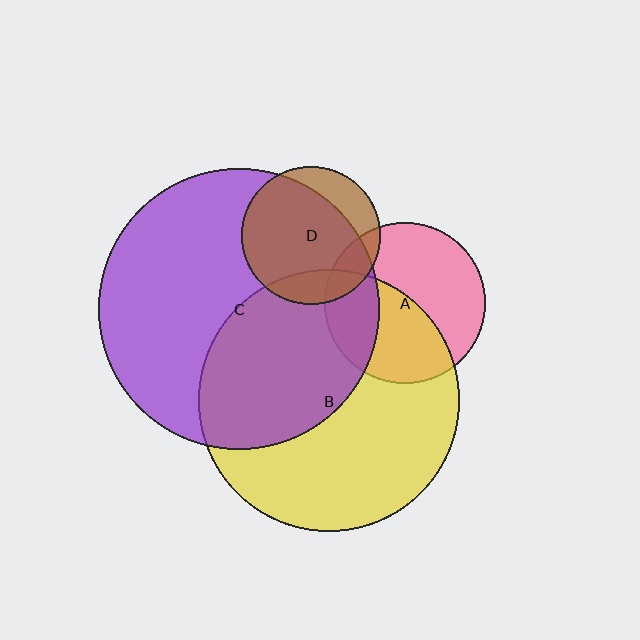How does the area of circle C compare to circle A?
Approximately 3.0 times.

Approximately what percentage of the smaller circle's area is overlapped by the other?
Approximately 15%.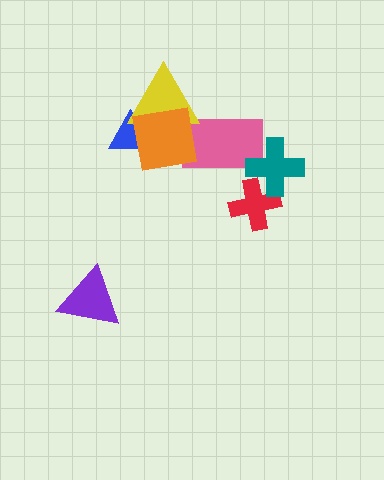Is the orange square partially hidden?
No, no other shape covers it.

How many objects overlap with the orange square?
3 objects overlap with the orange square.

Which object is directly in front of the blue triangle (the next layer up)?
The yellow triangle is directly in front of the blue triangle.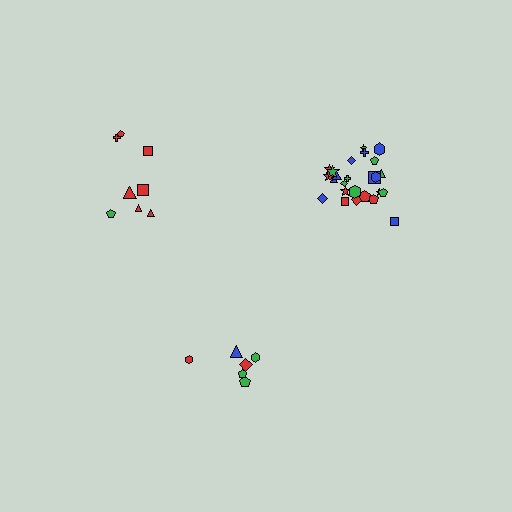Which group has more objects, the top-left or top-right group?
The top-right group.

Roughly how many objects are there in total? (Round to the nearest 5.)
Roughly 40 objects in total.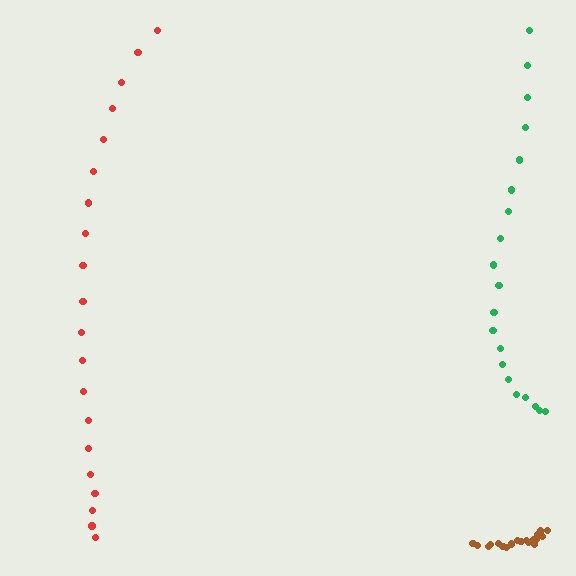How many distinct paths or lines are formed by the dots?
There are 3 distinct paths.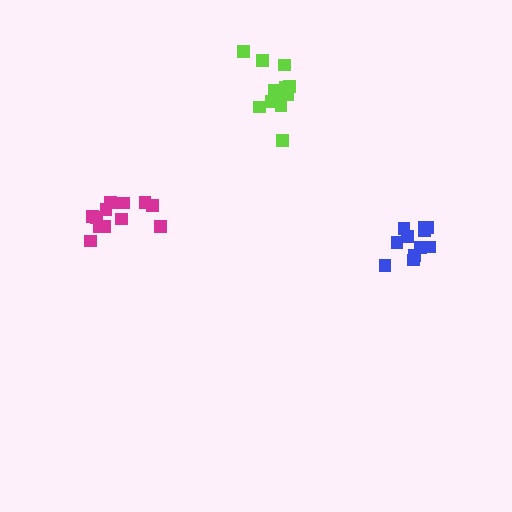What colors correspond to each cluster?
The clusters are colored: magenta, lime, blue.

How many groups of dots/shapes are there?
There are 3 groups.